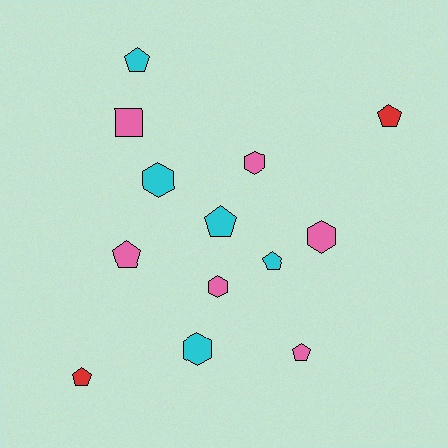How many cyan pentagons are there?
There are 3 cyan pentagons.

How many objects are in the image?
There are 13 objects.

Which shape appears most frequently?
Pentagon, with 7 objects.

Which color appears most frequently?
Pink, with 6 objects.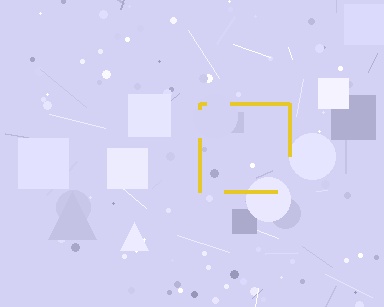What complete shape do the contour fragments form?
The contour fragments form a square.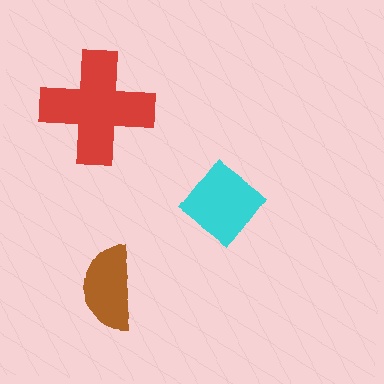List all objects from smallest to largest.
The brown semicircle, the cyan diamond, the red cross.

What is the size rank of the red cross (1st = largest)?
1st.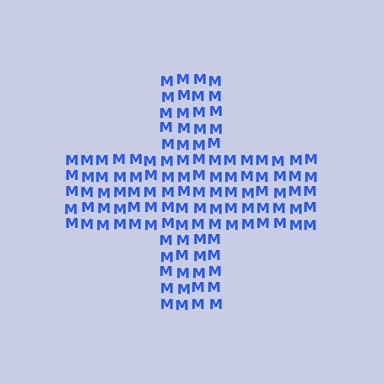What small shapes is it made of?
It is made of small letter M's.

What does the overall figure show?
The overall figure shows a cross.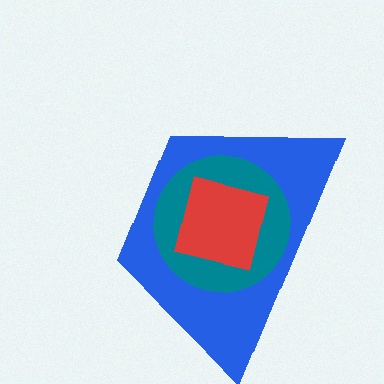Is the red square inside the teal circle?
Yes.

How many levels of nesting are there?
3.